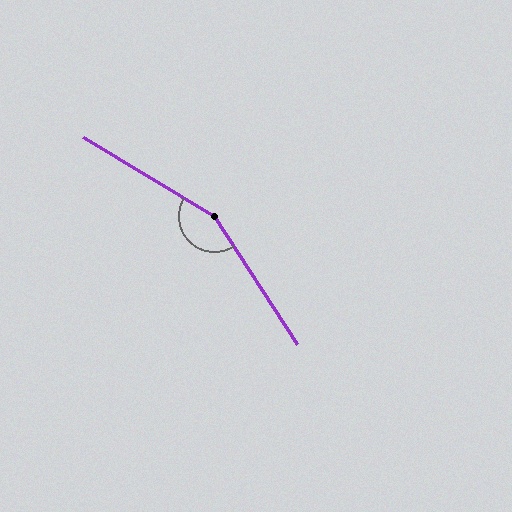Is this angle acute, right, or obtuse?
It is obtuse.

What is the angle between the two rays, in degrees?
Approximately 154 degrees.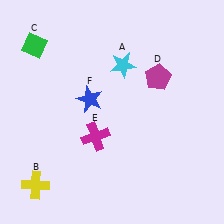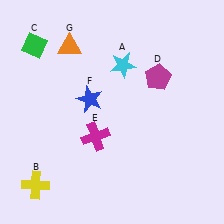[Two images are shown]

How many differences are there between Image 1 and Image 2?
There is 1 difference between the two images.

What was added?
An orange triangle (G) was added in Image 2.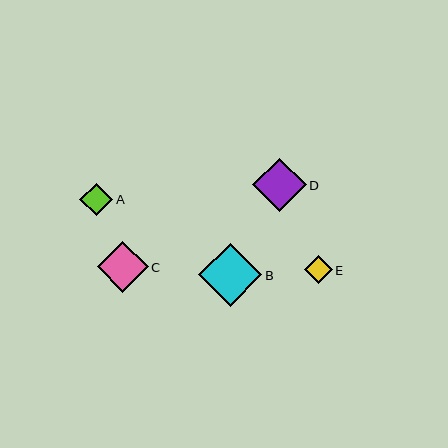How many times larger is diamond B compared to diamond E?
Diamond B is approximately 2.3 times the size of diamond E.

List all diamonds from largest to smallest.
From largest to smallest: B, D, C, A, E.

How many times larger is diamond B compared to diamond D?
Diamond B is approximately 1.2 times the size of diamond D.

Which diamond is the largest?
Diamond B is the largest with a size of approximately 63 pixels.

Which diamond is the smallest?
Diamond E is the smallest with a size of approximately 27 pixels.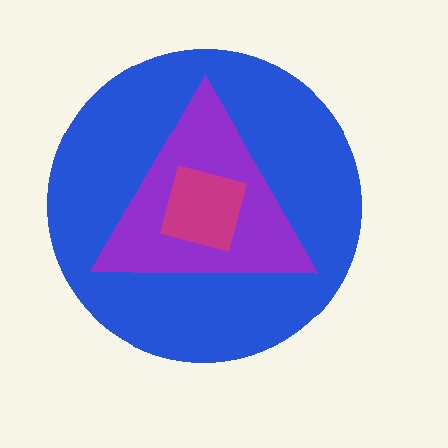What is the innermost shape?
The magenta square.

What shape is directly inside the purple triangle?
The magenta square.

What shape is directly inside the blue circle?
The purple triangle.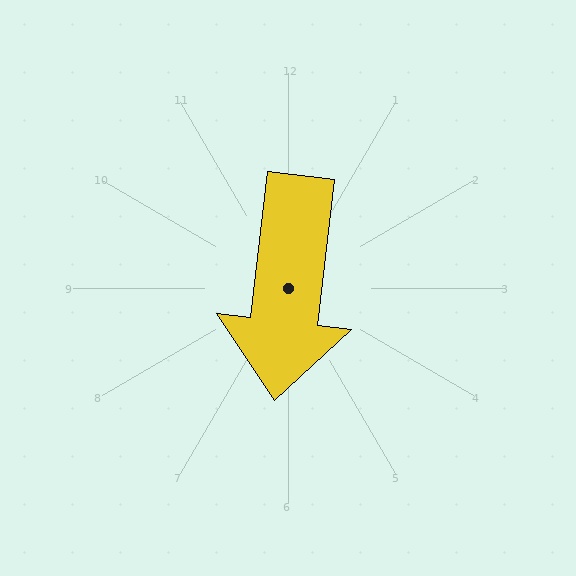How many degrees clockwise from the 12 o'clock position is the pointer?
Approximately 187 degrees.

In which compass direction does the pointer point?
South.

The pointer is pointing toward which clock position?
Roughly 6 o'clock.